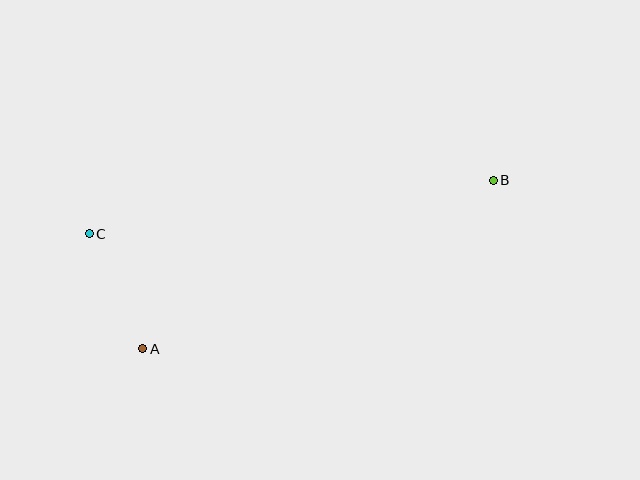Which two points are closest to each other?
Points A and C are closest to each other.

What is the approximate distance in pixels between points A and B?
The distance between A and B is approximately 389 pixels.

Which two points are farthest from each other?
Points B and C are farthest from each other.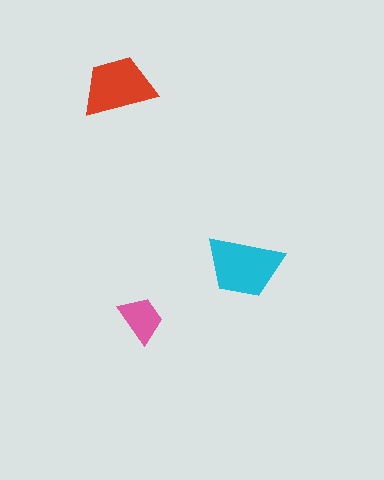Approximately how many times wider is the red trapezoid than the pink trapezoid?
About 1.5 times wider.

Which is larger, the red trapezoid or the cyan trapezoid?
The cyan one.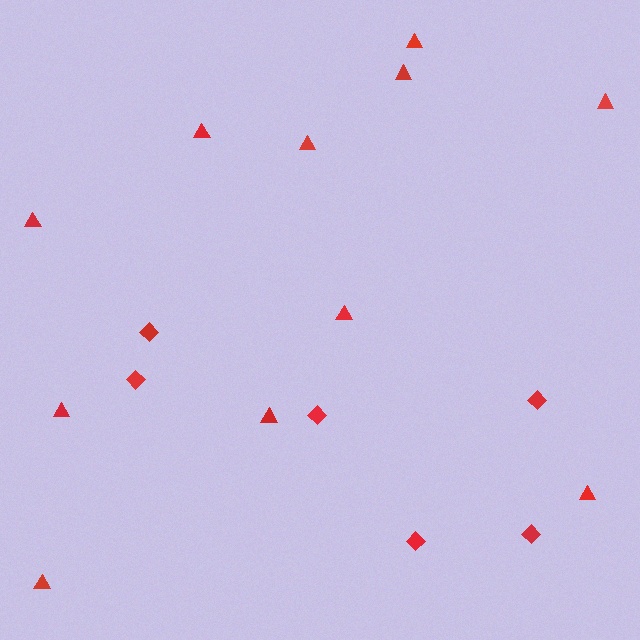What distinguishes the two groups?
There are 2 groups: one group of diamonds (6) and one group of triangles (11).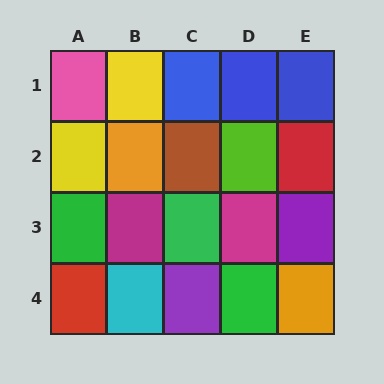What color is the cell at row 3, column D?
Magenta.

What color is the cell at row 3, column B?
Magenta.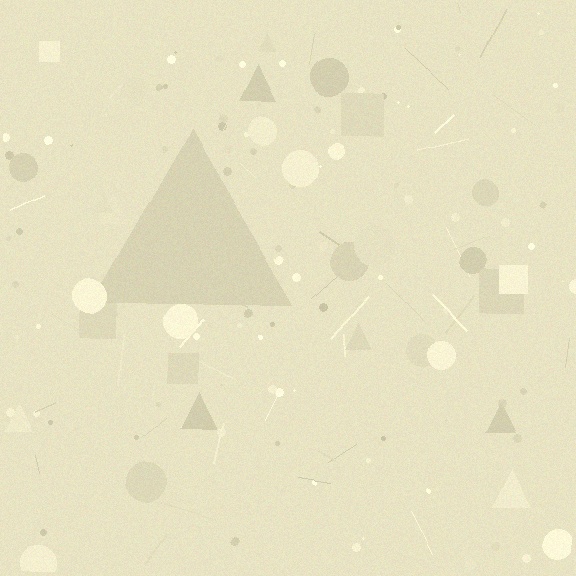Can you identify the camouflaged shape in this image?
The camouflaged shape is a triangle.